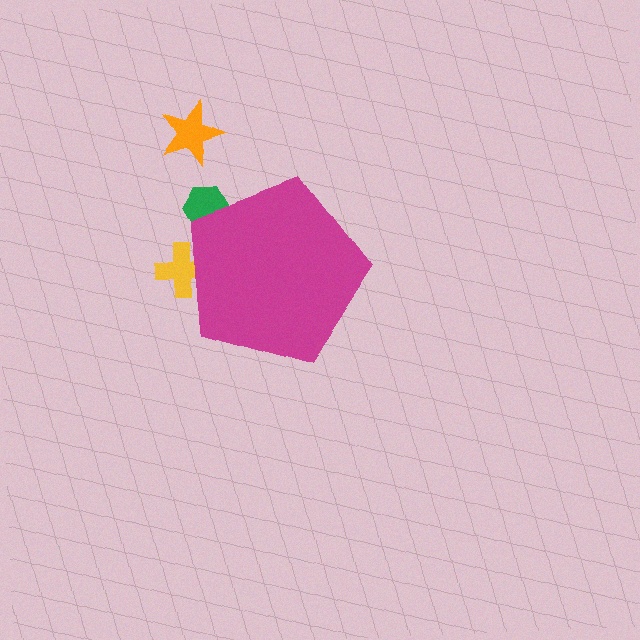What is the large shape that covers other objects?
A magenta pentagon.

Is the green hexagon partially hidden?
Yes, the green hexagon is partially hidden behind the magenta pentagon.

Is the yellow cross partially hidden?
Yes, the yellow cross is partially hidden behind the magenta pentagon.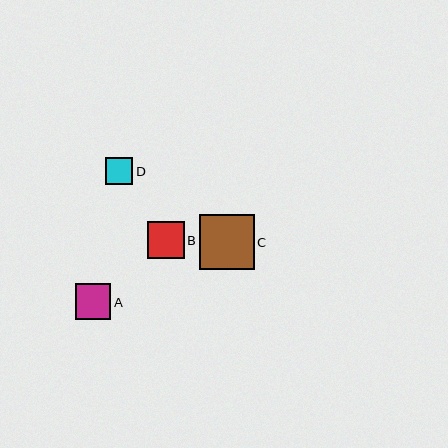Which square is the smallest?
Square D is the smallest with a size of approximately 27 pixels.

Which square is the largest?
Square C is the largest with a size of approximately 55 pixels.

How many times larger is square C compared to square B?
Square C is approximately 1.5 times the size of square B.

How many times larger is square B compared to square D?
Square B is approximately 1.3 times the size of square D.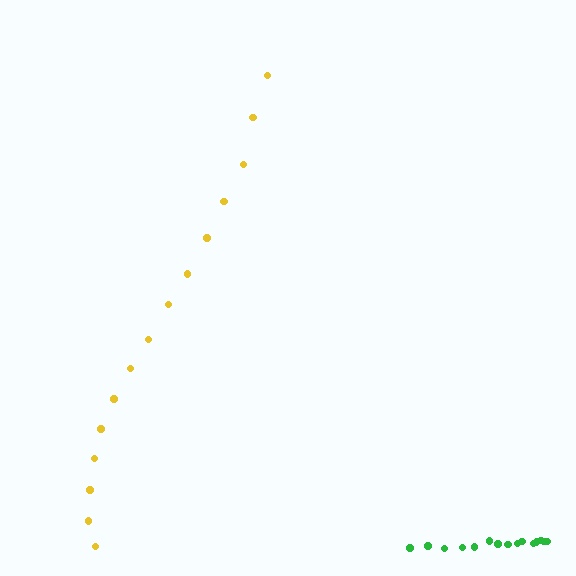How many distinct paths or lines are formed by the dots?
There are 2 distinct paths.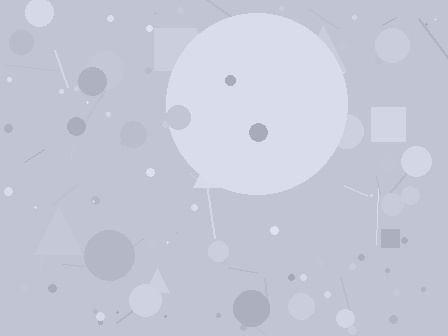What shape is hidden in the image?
A circle is hidden in the image.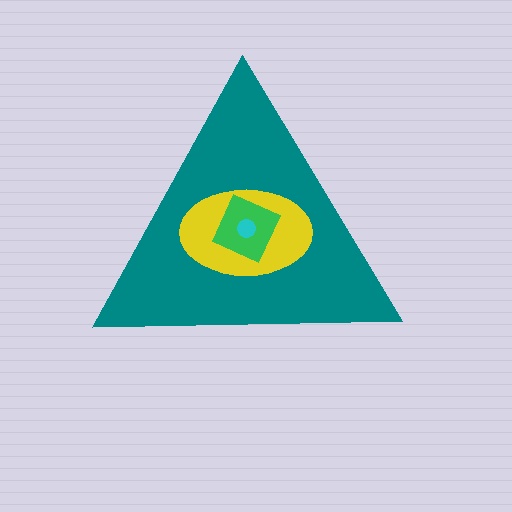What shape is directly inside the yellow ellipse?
The green diamond.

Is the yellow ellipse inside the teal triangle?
Yes.